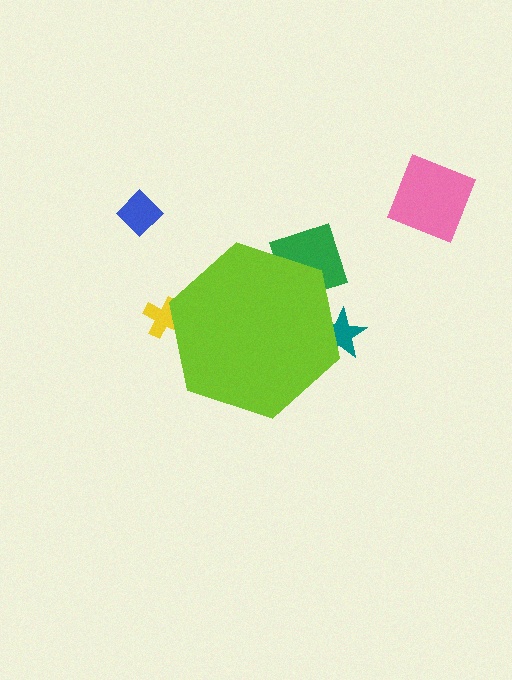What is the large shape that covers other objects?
A lime hexagon.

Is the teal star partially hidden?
Yes, the teal star is partially hidden behind the lime hexagon.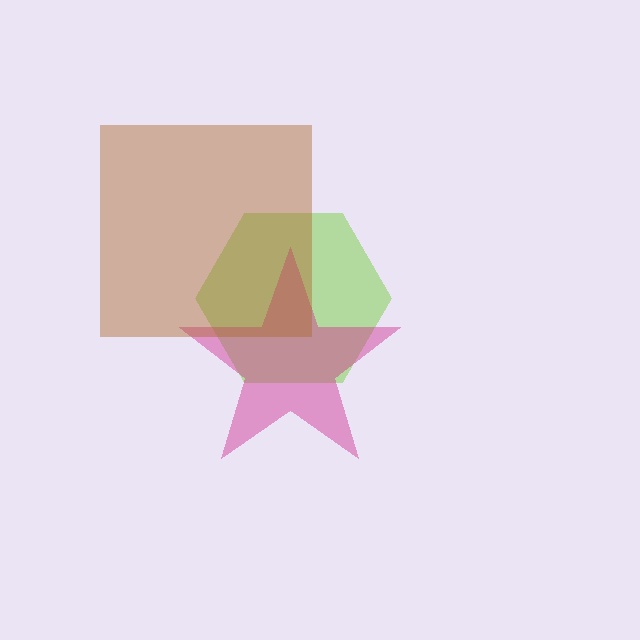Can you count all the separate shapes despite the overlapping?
Yes, there are 3 separate shapes.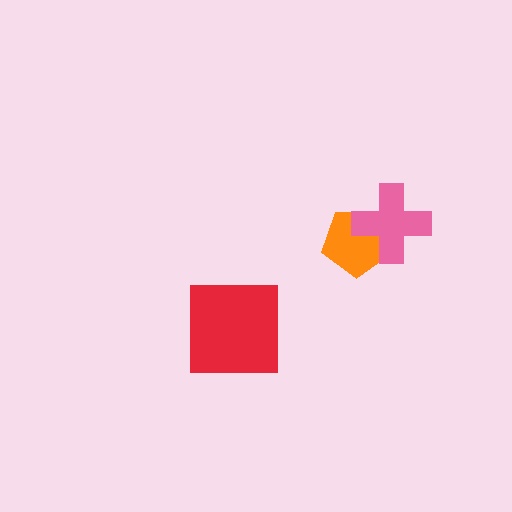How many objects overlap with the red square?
0 objects overlap with the red square.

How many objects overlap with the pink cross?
1 object overlaps with the pink cross.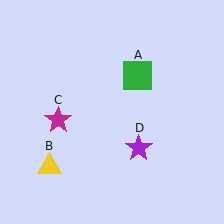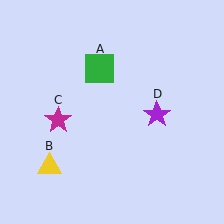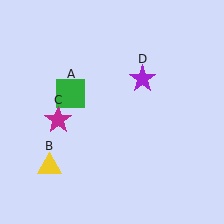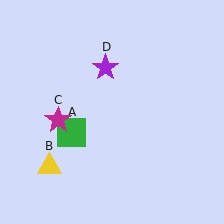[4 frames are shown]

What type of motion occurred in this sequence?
The green square (object A), purple star (object D) rotated counterclockwise around the center of the scene.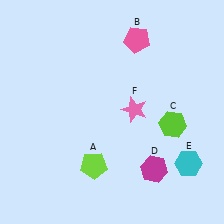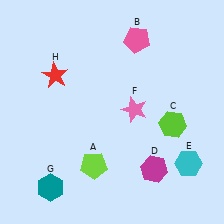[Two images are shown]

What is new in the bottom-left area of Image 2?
A teal hexagon (G) was added in the bottom-left area of Image 2.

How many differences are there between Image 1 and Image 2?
There are 2 differences between the two images.